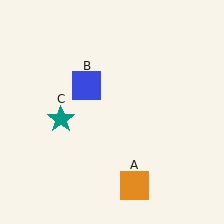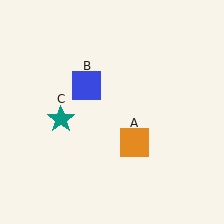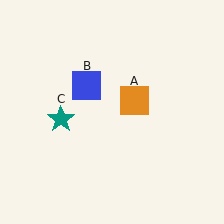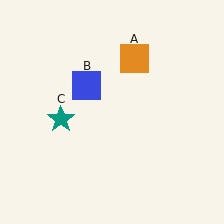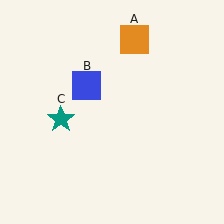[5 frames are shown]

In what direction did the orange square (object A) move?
The orange square (object A) moved up.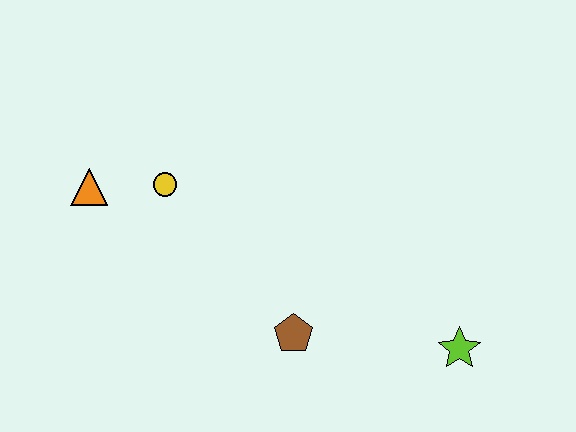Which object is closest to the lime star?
The brown pentagon is closest to the lime star.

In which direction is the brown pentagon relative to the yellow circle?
The brown pentagon is below the yellow circle.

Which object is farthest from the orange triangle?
The lime star is farthest from the orange triangle.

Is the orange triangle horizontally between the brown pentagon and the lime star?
No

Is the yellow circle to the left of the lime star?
Yes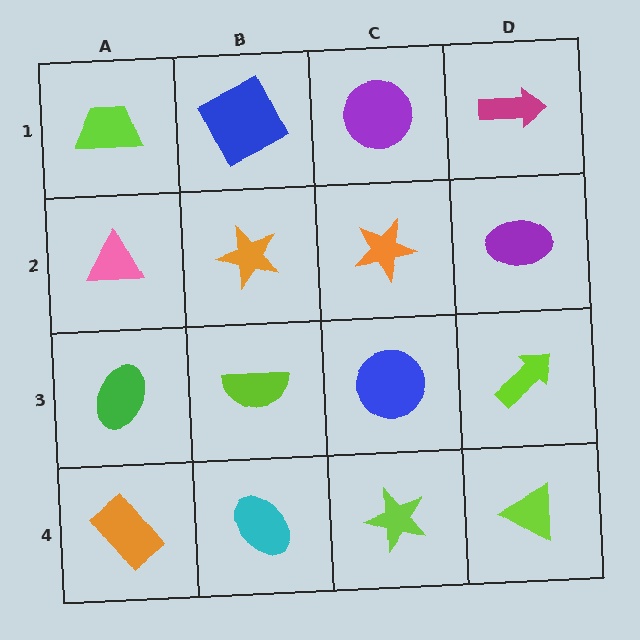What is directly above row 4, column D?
A lime arrow.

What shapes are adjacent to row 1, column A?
A pink triangle (row 2, column A), a blue square (row 1, column B).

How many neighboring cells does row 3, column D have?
3.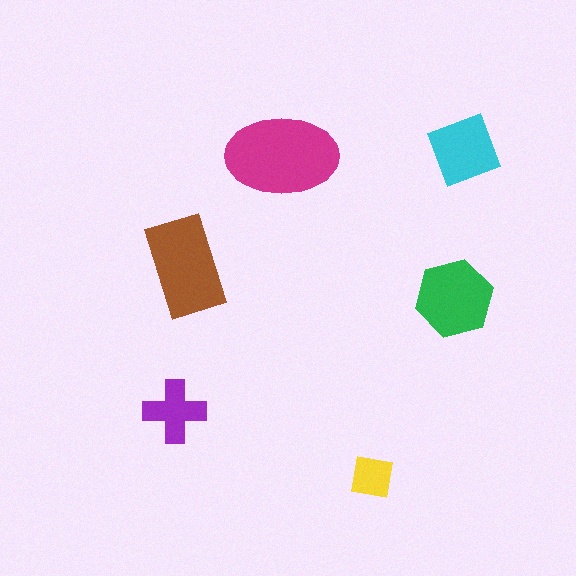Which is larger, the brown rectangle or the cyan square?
The brown rectangle.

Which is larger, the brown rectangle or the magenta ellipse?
The magenta ellipse.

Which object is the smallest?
The yellow square.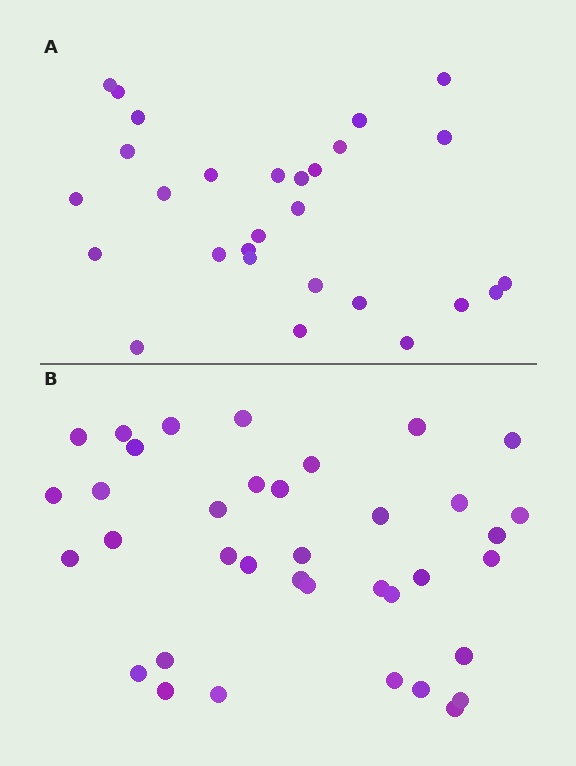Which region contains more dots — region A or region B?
Region B (the bottom region) has more dots.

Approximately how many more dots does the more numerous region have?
Region B has roughly 8 or so more dots than region A.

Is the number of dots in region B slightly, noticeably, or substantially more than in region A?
Region B has noticeably more, but not dramatically so. The ratio is roughly 1.3 to 1.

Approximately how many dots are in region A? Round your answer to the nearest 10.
About 30 dots. (The exact count is 28, which rounds to 30.)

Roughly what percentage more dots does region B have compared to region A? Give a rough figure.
About 30% more.